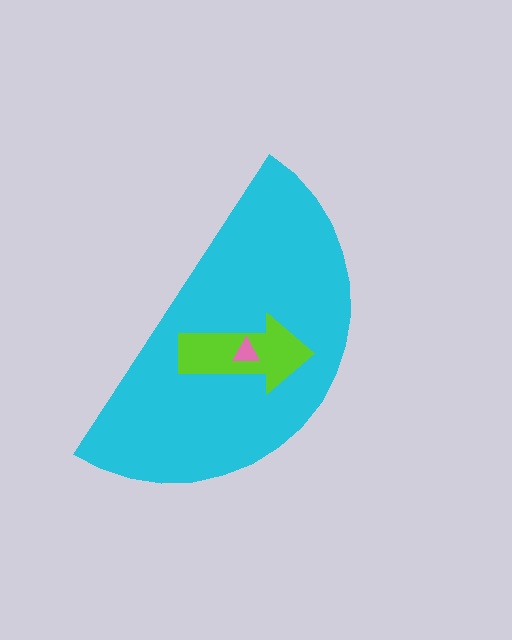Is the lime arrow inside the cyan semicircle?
Yes.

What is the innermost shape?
The pink triangle.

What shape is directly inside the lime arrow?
The pink triangle.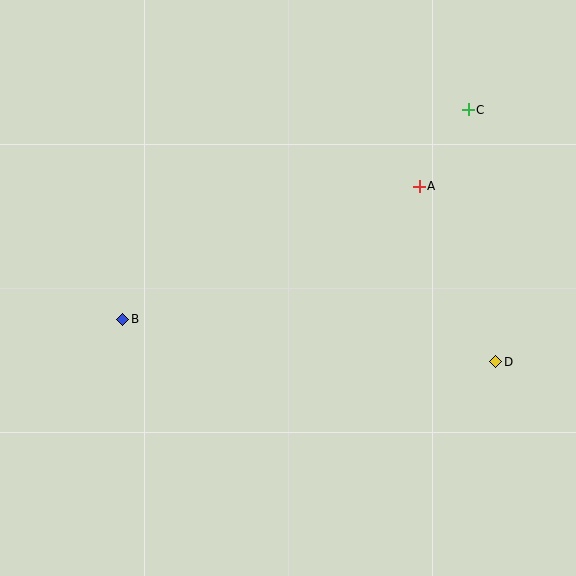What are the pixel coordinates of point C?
Point C is at (468, 110).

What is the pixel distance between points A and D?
The distance between A and D is 192 pixels.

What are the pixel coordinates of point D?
Point D is at (496, 362).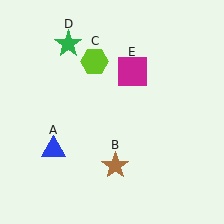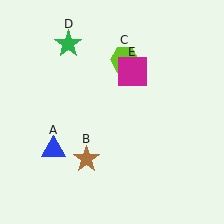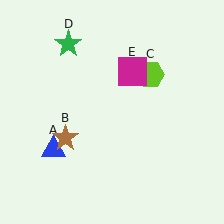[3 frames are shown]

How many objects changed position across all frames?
2 objects changed position: brown star (object B), lime hexagon (object C).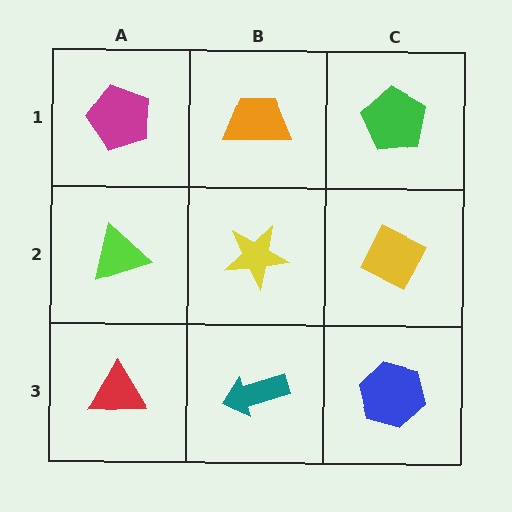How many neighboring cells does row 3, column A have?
2.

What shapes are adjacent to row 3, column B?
A yellow star (row 2, column B), a red triangle (row 3, column A), a blue hexagon (row 3, column C).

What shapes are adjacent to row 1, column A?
A lime triangle (row 2, column A), an orange trapezoid (row 1, column B).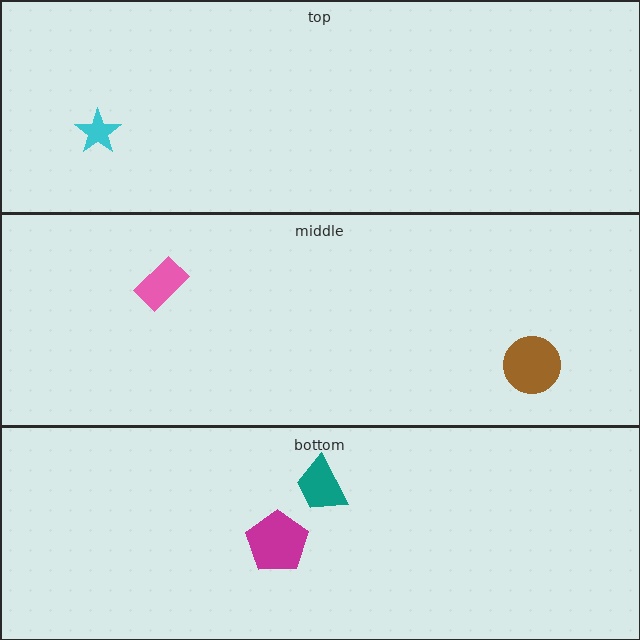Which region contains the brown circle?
The middle region.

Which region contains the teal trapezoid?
The bottom region.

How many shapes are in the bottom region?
2.